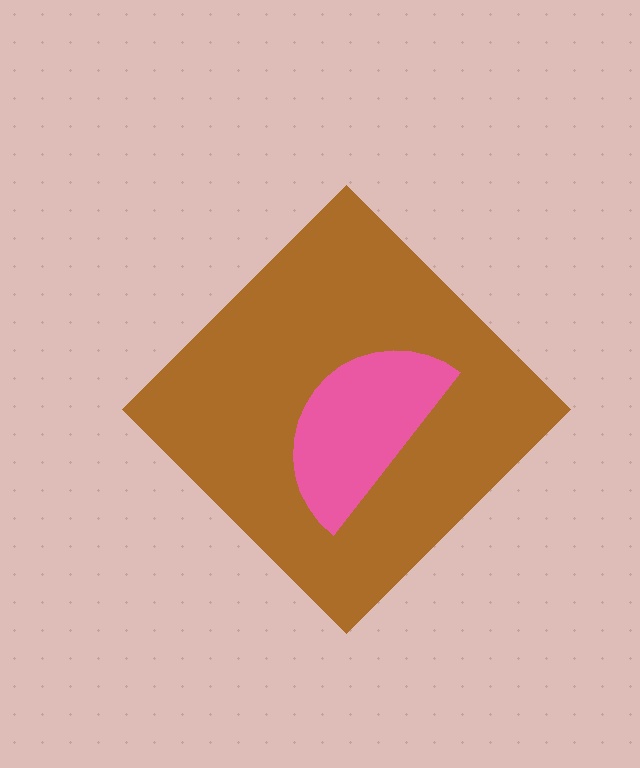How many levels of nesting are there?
2.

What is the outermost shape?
The brown diamond.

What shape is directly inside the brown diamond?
The pink semicircle.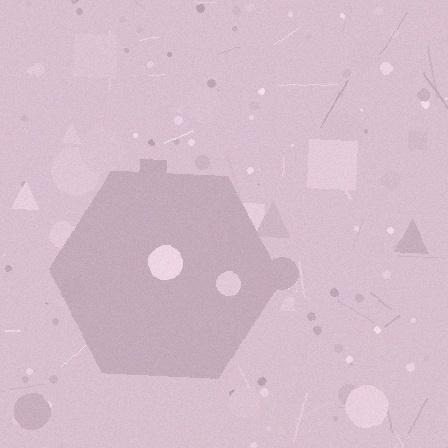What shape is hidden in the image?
A hexagon is hidden in the image.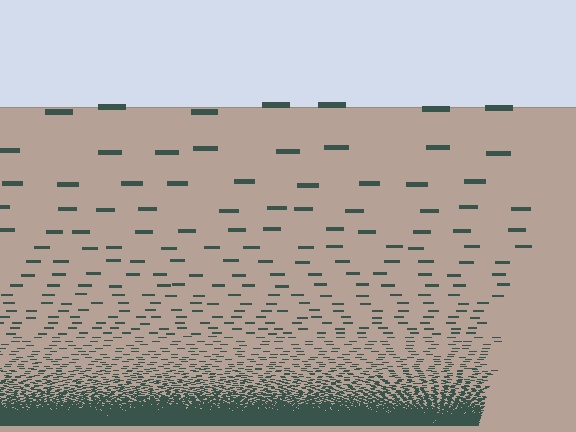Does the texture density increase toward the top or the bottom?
Density increases toward the bottom.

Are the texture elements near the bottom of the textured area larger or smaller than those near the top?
Smaller. The gradient is inverted — elements near the bottom are smaller and denser.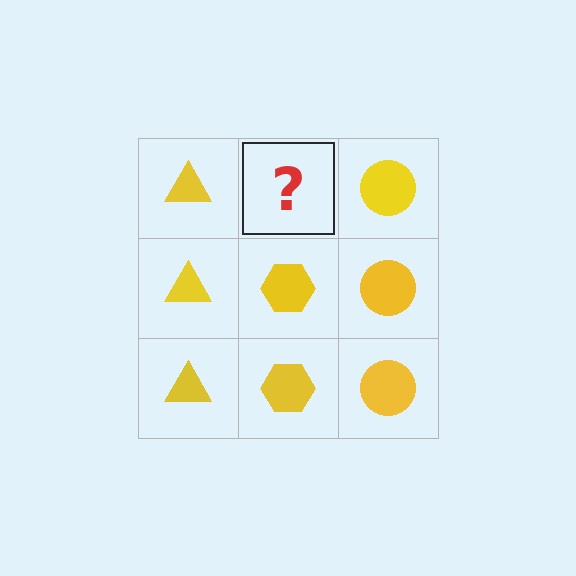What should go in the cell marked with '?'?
The missing cell should contain a yellow hexagon.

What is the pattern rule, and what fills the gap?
The rule is that each column has a consistent shape. The gap should be filled with a yellow hexagon.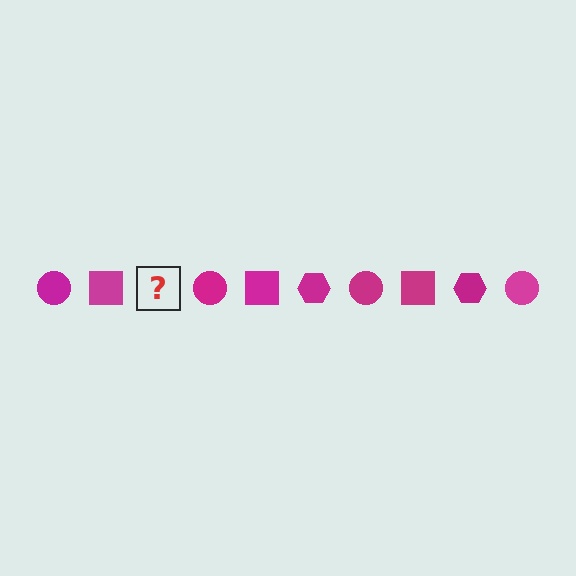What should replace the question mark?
The question mark should be replaced with a magenta hexagon.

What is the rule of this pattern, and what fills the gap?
The rule is that the pattern cycles through circle, square, hexagon shapes in magenta. The gap should be filled with a magenta hexagon.